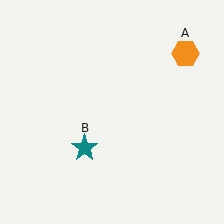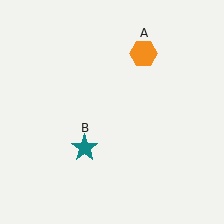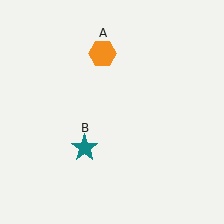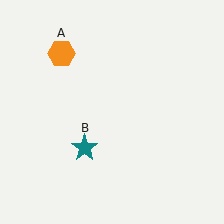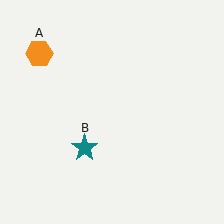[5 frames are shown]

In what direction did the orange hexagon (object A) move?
The orange hexagon (object A) moved left.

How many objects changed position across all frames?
1 object changed position: orange hexagon (object A).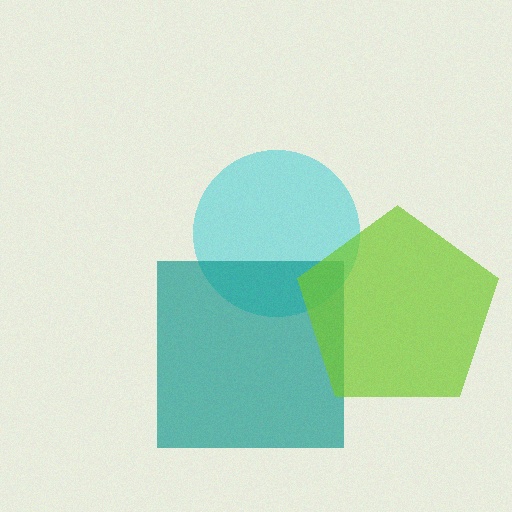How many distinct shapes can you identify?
There are 3 distinct shapes: a cyan circle, a teal square, a lime pentagon.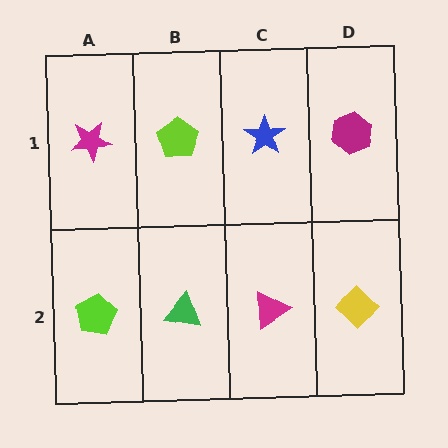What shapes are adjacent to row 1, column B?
A green triangle (row 2, column B), a magenta star (row 1, column A), a blue star (row 1, column C).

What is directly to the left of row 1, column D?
A blue star.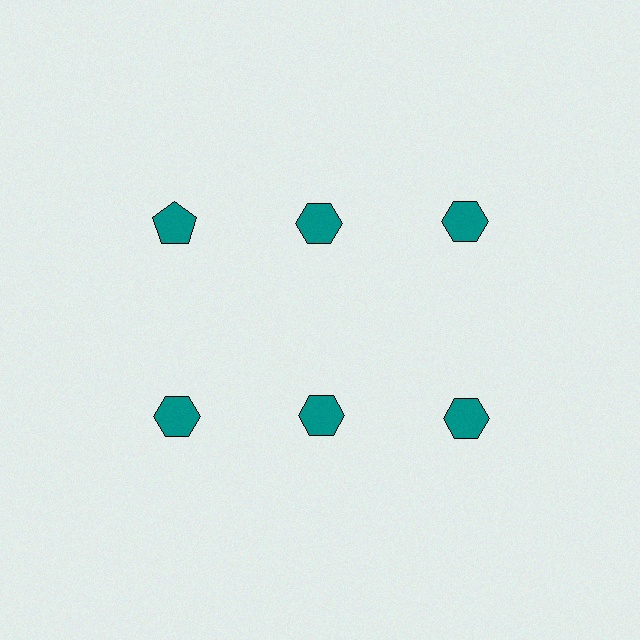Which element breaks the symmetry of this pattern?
The teal pentagon in the top row, leftmost column breaks the symmetry. All other shapes are teal hexagons.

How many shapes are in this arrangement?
There are 6 shapes arranged in a grid pattern.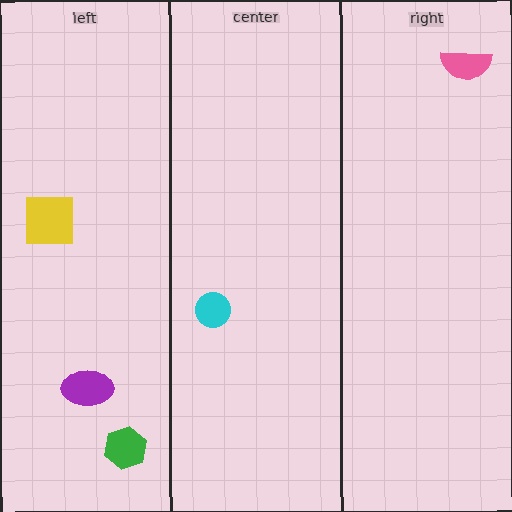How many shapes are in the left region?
3.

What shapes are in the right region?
The pink semicircle.